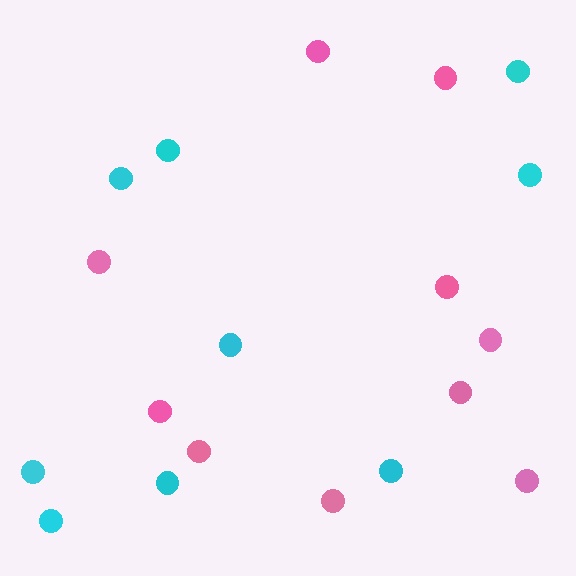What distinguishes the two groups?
There are 2 groups: one group of pink circles (10) and one group of cyan circles (9).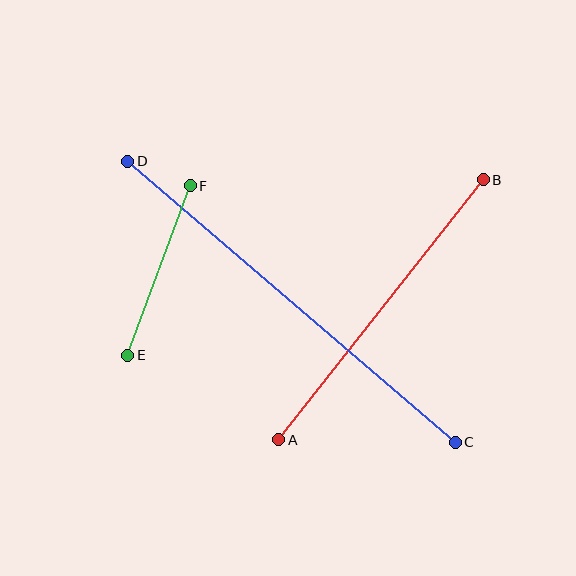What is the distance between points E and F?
The distance is approximately 181 pixels.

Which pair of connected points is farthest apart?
Points C and D are farthest apart.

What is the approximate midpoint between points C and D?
The midpoint is at approximately (292, 302) pixels.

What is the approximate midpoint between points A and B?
The midpoint is at approximately (381, 310) pixels.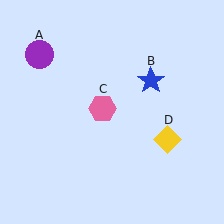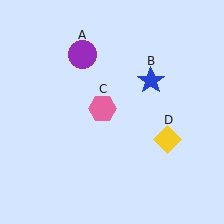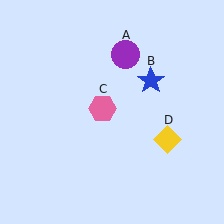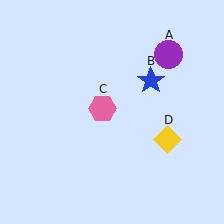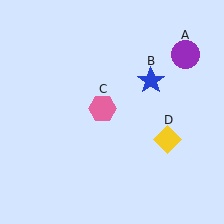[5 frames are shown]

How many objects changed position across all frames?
1 object changed position: purple circle (object A).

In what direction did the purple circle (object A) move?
The purple circle (object A) moved right.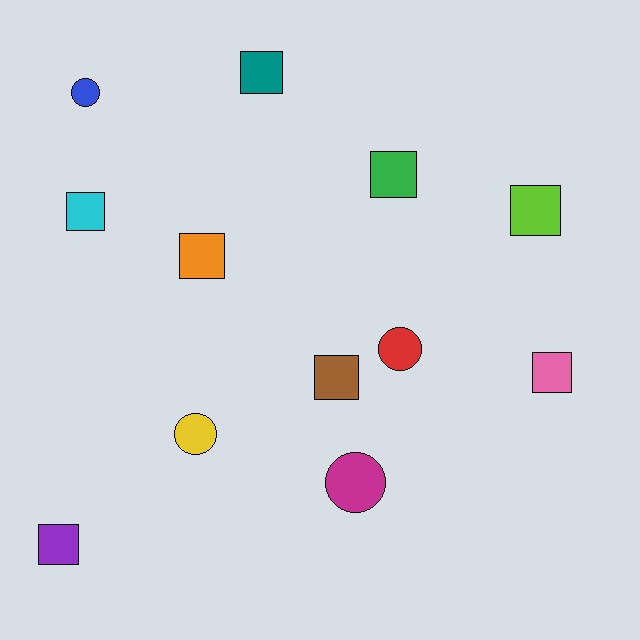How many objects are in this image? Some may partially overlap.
There are 12 objects.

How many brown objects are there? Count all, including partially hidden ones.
There is 1 brown object.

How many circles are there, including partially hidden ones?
There are 4 circles.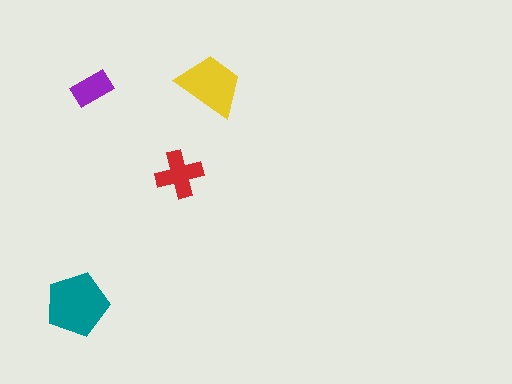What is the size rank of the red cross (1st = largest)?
3rd.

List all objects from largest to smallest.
The teal pentagon, the yellow trapezoid, the red cross, the purple rectangle.